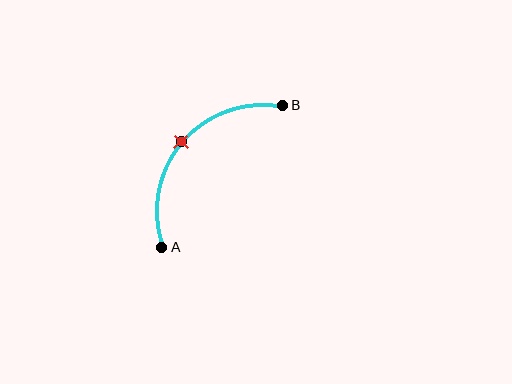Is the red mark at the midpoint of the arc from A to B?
Yes. The red mark lies on the arc at equal arc-length from both A and B — it is the arc midpoint.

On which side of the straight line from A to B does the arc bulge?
The arc bulges above and to the left of the straight line connecting A and B.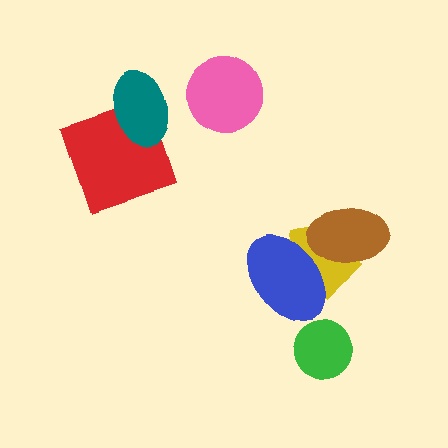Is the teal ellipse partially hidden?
No, no other shape covers it.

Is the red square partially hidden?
Yes, it is partially covered by another shape.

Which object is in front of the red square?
The teal ellipse is in front of the red square.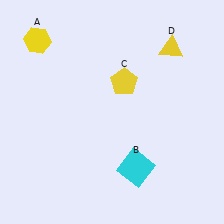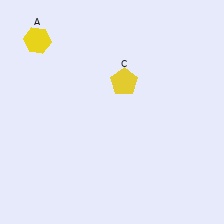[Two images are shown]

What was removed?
The yellow triangle (D), the cyan square (B) were removed in Image 2.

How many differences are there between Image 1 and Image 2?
There are 2 differences between the two images.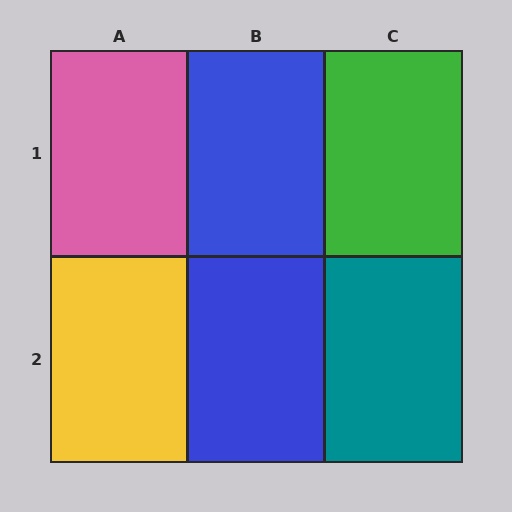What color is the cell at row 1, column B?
Blue.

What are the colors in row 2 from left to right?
Yellow, blue, teal.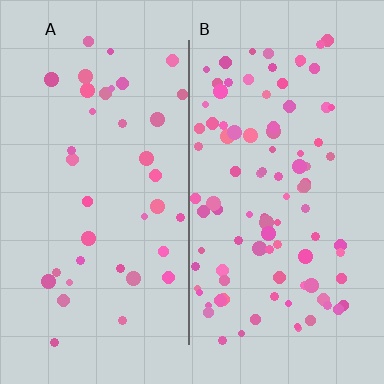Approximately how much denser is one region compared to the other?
Approximately 2.5× — region B over region A.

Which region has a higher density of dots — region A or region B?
B (the right).